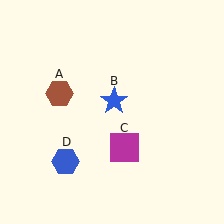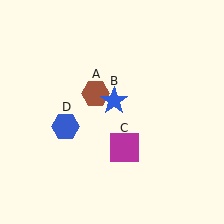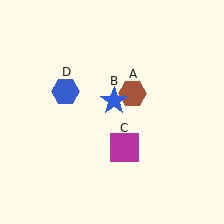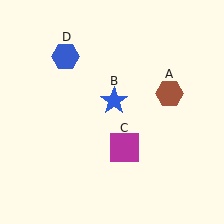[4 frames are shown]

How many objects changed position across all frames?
2 objects changed position: brown hexagon (object A), blue hexagon (object D).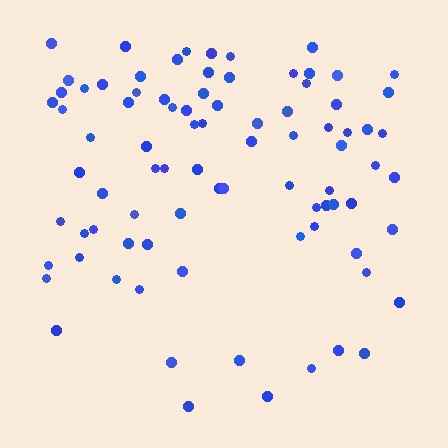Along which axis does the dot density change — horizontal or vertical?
Vertical.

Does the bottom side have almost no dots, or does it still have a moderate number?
Still a moderate number, just noticeably fewer than the top.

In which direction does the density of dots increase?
From bottom to top, with the top side densest.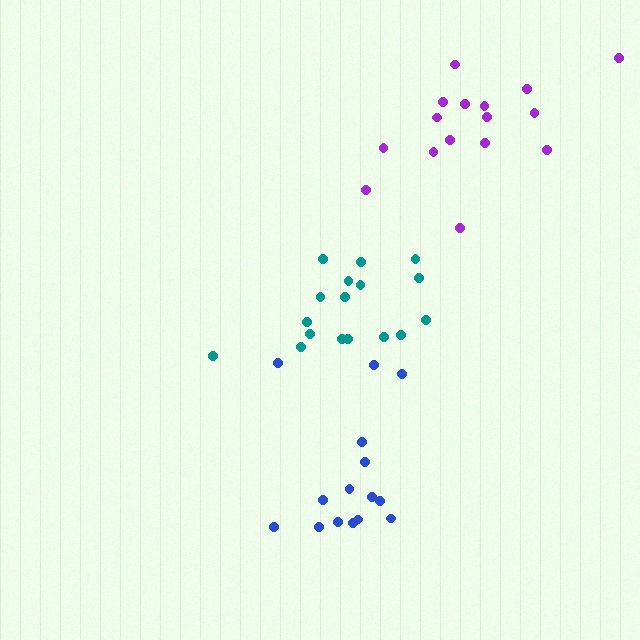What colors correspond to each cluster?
The clusters are colored: teal, blue, purple.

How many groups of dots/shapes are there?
There are 3 groups.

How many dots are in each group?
Group 1: 17 dots, Group 2: 15 dots, Group 3: 16 dots (48 total).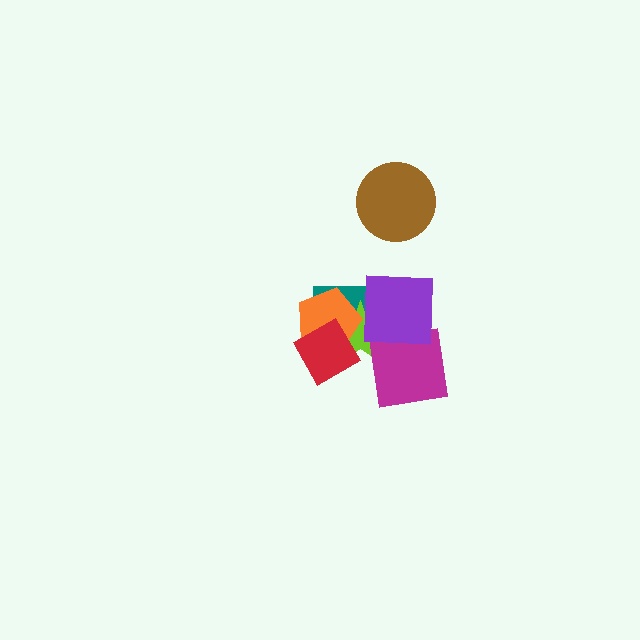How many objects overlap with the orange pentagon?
3 objects overlap with the orange pentagon.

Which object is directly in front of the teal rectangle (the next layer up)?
The lime star is directly in front of the teal rectangle.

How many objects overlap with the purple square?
3 objects overlap with the purple square.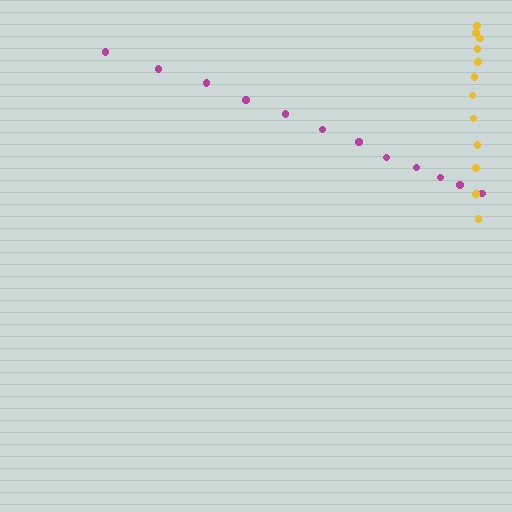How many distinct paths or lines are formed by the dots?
There are 2 distinct paths.